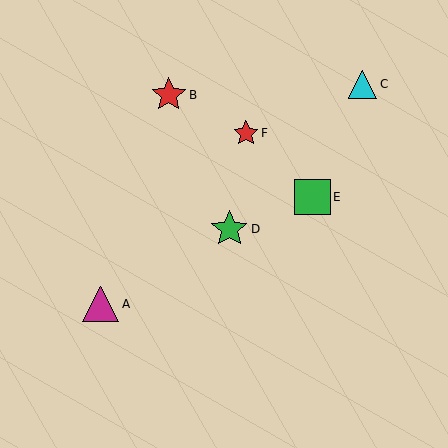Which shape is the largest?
The green star (labeled D) is the largest.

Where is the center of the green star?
The center of the green star is at (229, 229).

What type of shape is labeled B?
Shape B is a red star.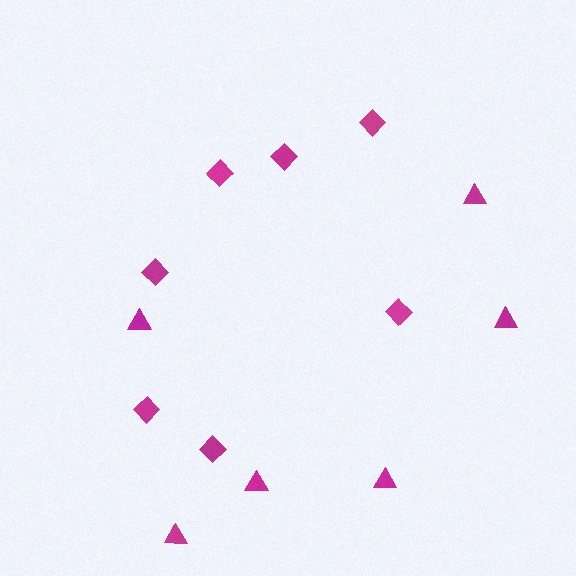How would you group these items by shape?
There are 2 groups: one group of triangles (6) and one group of diamonds (7).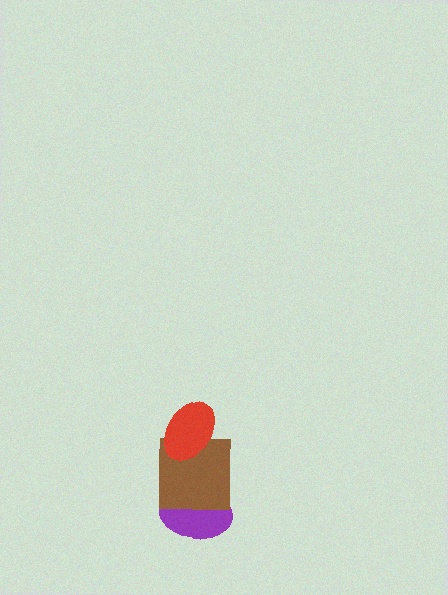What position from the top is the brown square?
The brown square is 2nd from the top.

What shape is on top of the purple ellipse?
The brown square is on top of the purple ellipse.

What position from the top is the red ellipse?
The red ellipse is 1st from the top.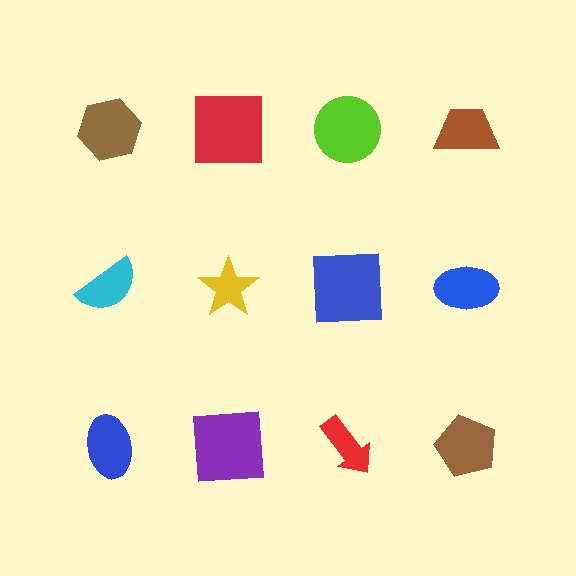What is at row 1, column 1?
A brown hexagon.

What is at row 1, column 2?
A red square.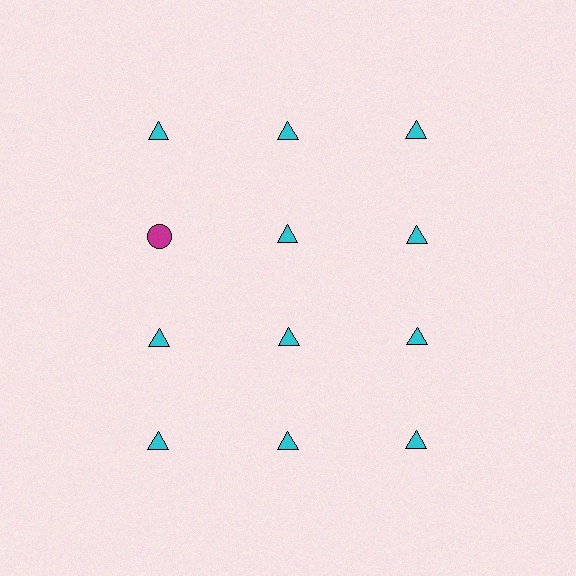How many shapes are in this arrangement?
There are 12 shapes arranged in a grid pattern.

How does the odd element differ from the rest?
It differs in both color (magenta instead of cyan) and shape (circle instead of triangle).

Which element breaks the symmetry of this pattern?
The magenta circle in the second row, leftmost column breaks the symmetry. All other shapes are cyan triangles.